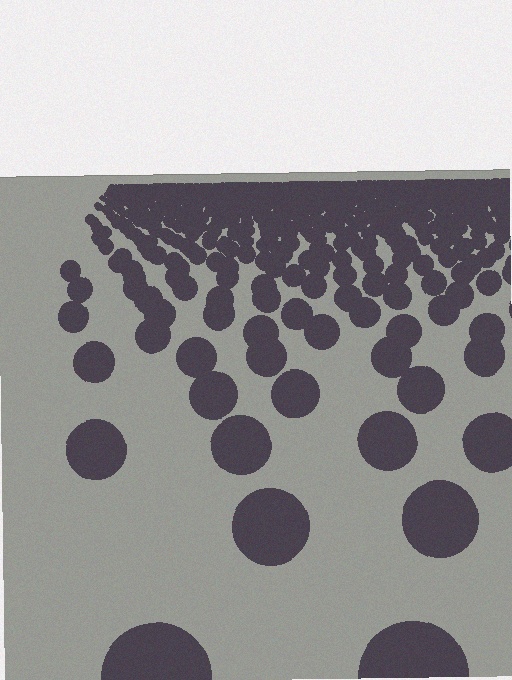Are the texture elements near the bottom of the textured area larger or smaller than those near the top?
Larger. Near the bottom, elements are closer to the viewer and appear at a bigger on-screen size.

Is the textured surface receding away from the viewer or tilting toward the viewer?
The surface is receding away from the viewer. Texture elements get smaller and denser toward the top.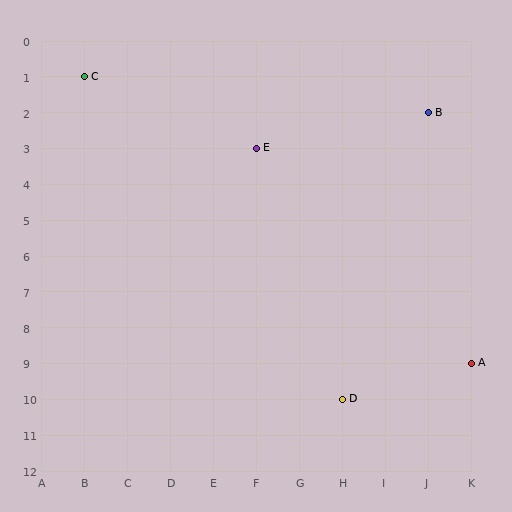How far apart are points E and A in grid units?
Points E and A are 5 columns and 6 rows apart (about 7.8 grid units diagonally).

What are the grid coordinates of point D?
Point D is at grid coordinates (H, 10).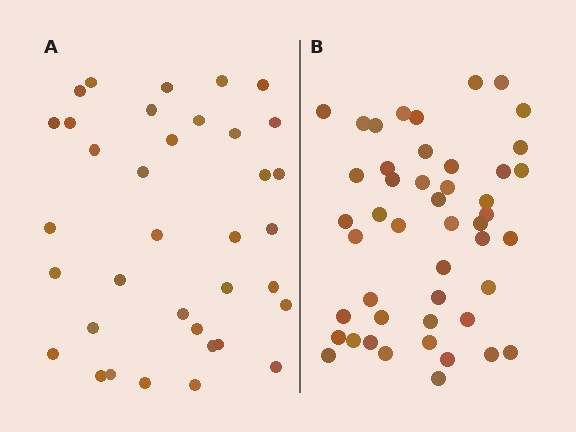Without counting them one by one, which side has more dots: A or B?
Region B (the right region) has more dots.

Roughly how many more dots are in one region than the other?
Region B has roughly 12 or so more dots than region A.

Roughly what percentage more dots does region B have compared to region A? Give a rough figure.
About 30% more.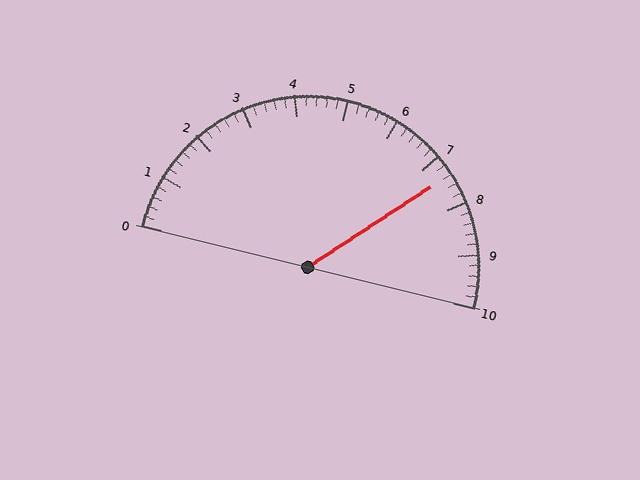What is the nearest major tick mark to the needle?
The nearest major tick mark is 7.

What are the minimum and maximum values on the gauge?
The gauge ranges from 0 to 10.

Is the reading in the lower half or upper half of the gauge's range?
The reading is in the upper half of the range (0 to 10).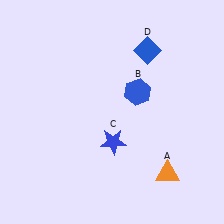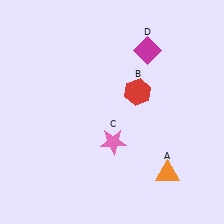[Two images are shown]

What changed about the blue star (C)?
In Image 1, C is blue. In Image 2, it changed to pink.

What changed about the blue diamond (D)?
In Image 1, D is blue. In Image 2, it changed to magenta.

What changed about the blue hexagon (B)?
In Image 1, B is blue. In Image 2, it changed to red.